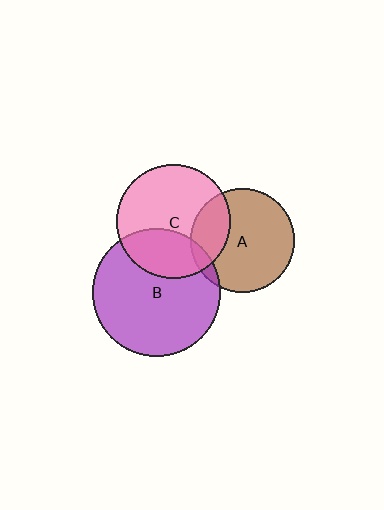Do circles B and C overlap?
Yes.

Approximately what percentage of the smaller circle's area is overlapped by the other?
Approximately 30%.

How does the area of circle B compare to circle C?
Approximately 1.3 times.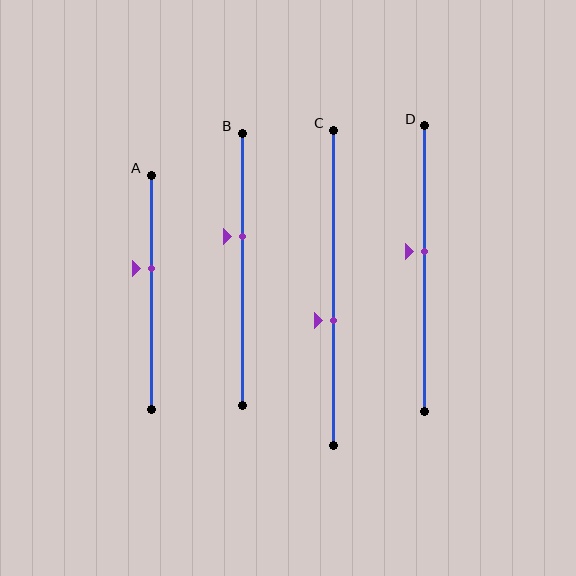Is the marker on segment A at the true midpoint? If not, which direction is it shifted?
No, the marker on segment A is shifted upward by about 10% of the segment length.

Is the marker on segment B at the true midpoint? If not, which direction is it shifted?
No, the marker on segment B is shifted upward by about 12% of the segment length.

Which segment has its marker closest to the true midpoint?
Segment D has its marker closest to the true midpoint.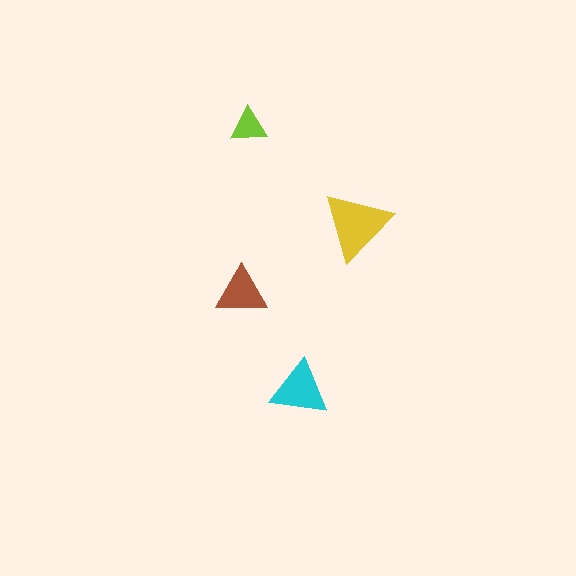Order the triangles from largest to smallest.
the yellow one, the cyan one, the brown one, the lime one.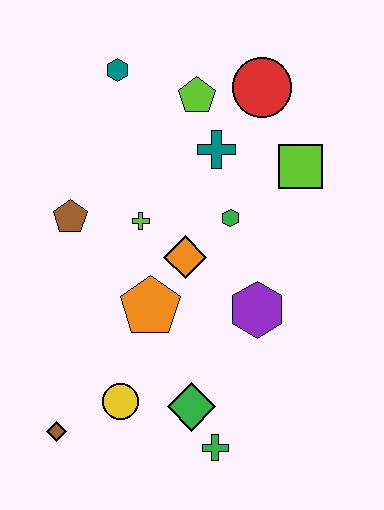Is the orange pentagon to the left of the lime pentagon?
Yes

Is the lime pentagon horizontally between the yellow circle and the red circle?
Yes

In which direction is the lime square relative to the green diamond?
The lime square is above the green diamond.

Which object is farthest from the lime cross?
The green cross is farthest from the lime cross.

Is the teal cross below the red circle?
Yes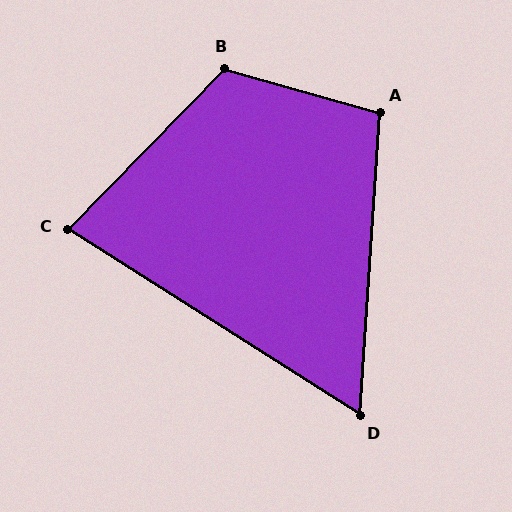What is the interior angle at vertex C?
Approximately 78 degrees (acute).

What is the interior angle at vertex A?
Approximately 102 degrees (obtuse).